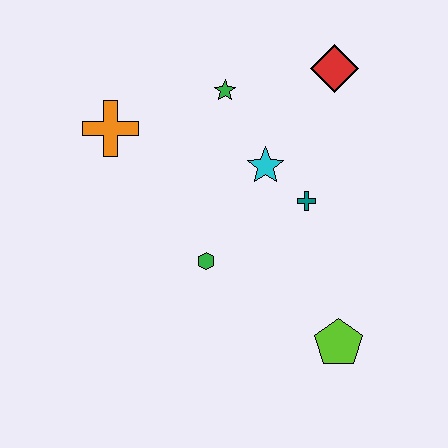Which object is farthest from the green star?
The lime pentagon is farthest from the green star.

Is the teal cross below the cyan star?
Yes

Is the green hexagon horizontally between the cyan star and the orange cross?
Yes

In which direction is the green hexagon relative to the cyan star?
The green hexagon is below the cyan star.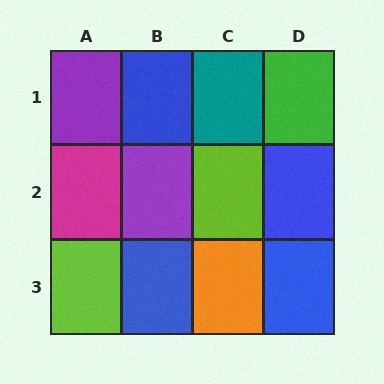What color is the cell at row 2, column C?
Lime.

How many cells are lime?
2 cells are lime.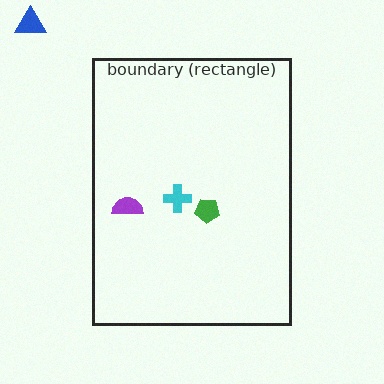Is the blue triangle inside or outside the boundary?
Outside.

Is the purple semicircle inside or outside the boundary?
Inside.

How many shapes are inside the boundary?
3 inside, 1 outside.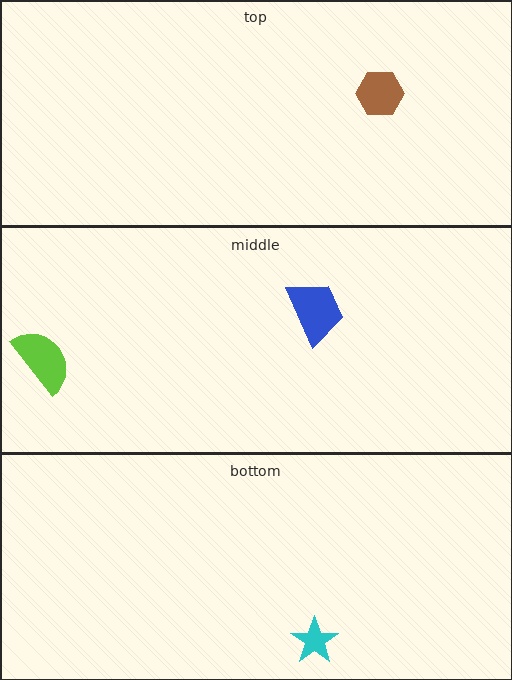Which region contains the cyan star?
The bottom region.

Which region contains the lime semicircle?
The middle region.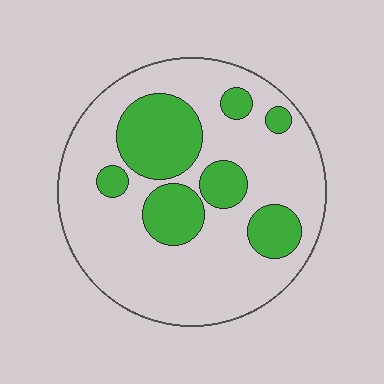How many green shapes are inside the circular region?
7.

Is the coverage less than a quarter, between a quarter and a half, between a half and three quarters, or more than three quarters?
Between a quarter and a half.